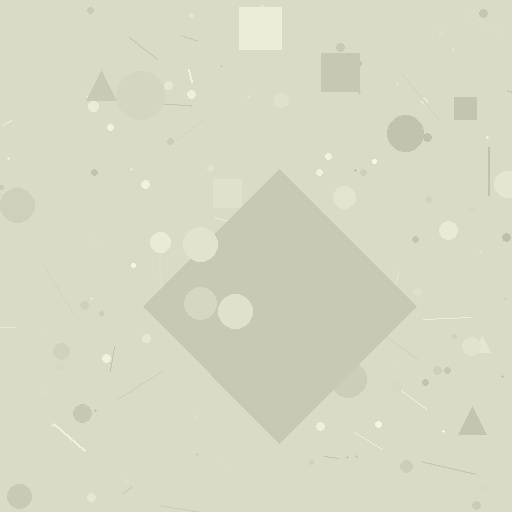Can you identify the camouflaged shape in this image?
The camouflaged shape is a diamond.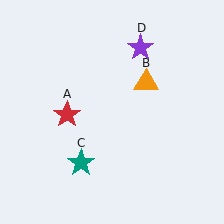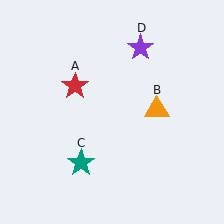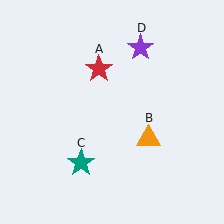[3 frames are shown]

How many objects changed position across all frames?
2 objects changed position: red star (object A), orange triangle (object B).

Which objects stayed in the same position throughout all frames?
Teal star (object C) and purple star (object D) remained stationary.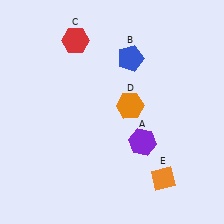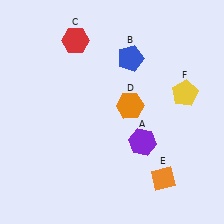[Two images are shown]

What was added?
A yellow pentagon (F) was added in Image 2.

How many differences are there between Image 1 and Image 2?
There is 1 difference between the two images.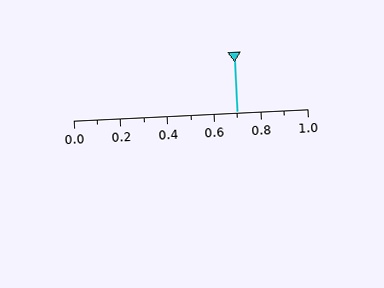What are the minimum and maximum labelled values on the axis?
The axis runs from 0.0 to 1.0.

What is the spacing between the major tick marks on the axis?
The major ticks are spaced 0.2 apart.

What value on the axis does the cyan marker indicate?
The marker indicates approximately 0.7.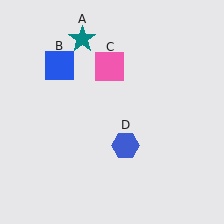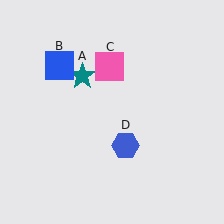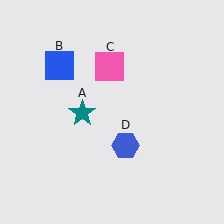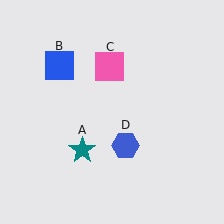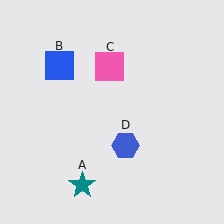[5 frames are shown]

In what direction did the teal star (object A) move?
The teal star (object A) moved down.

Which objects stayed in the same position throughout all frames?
Blue square (object B) and pink square (object C) and blue hexagon (object D) remained stationary.